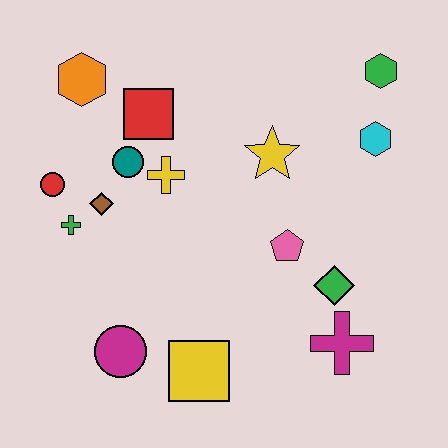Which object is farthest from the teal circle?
The magenta cross is farthest from the teal circle.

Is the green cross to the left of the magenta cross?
Yes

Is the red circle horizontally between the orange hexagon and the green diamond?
No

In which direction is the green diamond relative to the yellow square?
The green diamond is to the right of the yellow square.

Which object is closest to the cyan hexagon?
The green hexagon is closest to the cyan hexagon.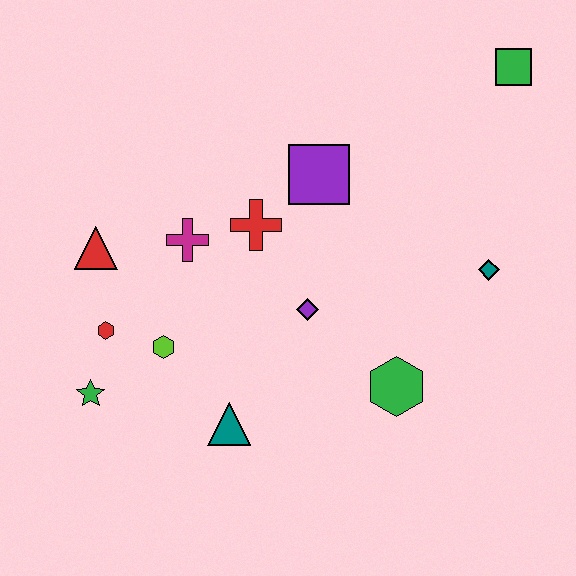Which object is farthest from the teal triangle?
The green square is farthest from the teal triangle.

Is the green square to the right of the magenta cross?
Yes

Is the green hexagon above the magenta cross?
No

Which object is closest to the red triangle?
The red hexagon is closest to the red triangle.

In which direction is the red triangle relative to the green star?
The red triangle is above the green star.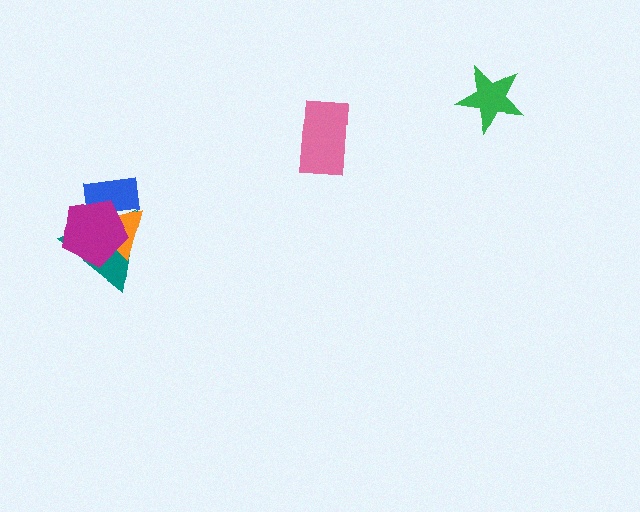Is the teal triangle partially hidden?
Yes, it is partially covered by another shape.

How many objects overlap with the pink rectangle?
0 objects overlap with the pink rectangle.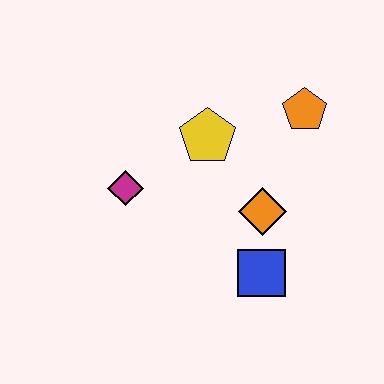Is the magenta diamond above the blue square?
Yes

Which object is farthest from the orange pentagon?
The magenta diamond is farthest from the orange pentagon.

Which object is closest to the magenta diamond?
The yellow pentagon is closest to the magenta diamond.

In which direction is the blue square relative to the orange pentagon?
The blue square is below the orange pentagon.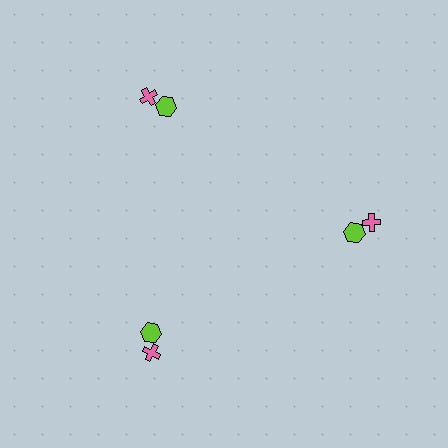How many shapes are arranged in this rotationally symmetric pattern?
There are 6 shapes, arranged in 3 groups of 2.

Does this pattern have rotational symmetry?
Yes, this pattern has 3-fold rotational symmetry. It looks the same after rotating 120 degrees around the center.